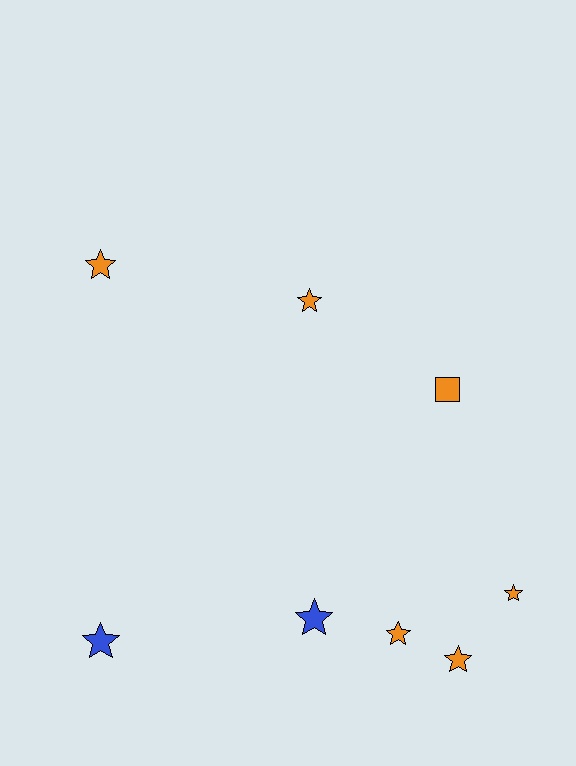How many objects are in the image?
There are 8 objects.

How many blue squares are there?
There are no blue squares.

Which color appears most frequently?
Orange, with 6 objects.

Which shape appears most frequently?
Star, with 7 objects.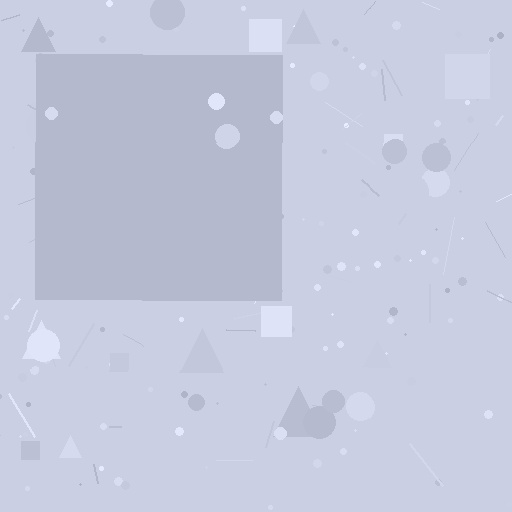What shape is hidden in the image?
A square is hidden in the image.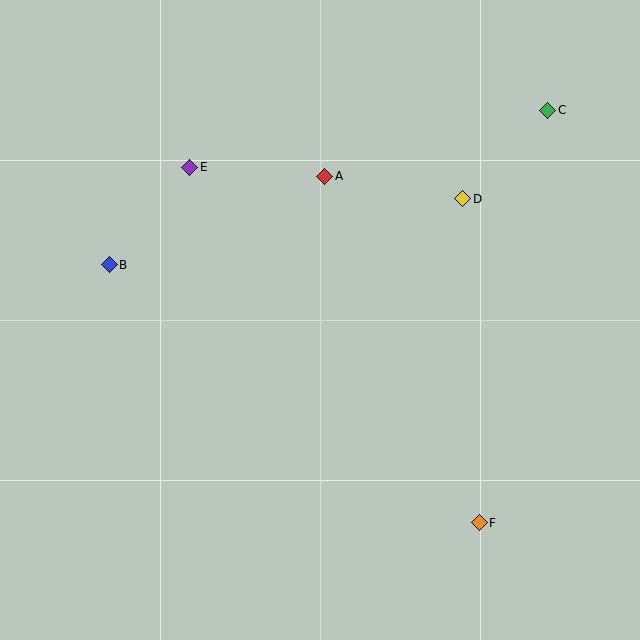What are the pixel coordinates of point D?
Point D is at (463, 199).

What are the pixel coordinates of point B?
Point B is at (109, 265).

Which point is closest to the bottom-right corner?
Point F is closest to the bottom-right corner.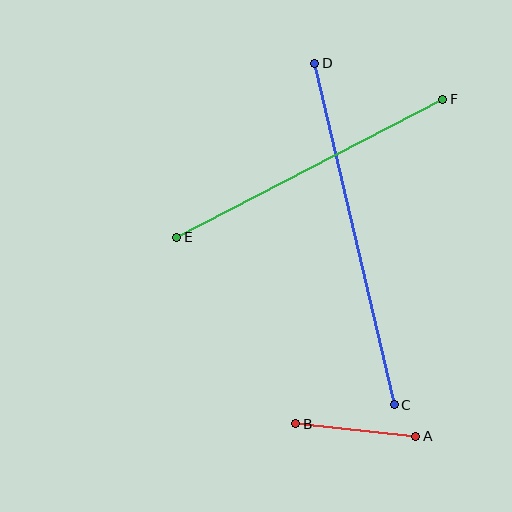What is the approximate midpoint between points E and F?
The midpoint is at approximately (310, 168) pixels.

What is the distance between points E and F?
The distance is approximately 300 pixels.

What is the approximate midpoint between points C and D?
The midpoint is at approximately (355, 234) pixels.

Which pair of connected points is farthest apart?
Points C and D are farthest apart.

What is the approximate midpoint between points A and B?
The midpoint is at approximately (356, 430) pixels.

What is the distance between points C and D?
The distance is approximately 351 pixels.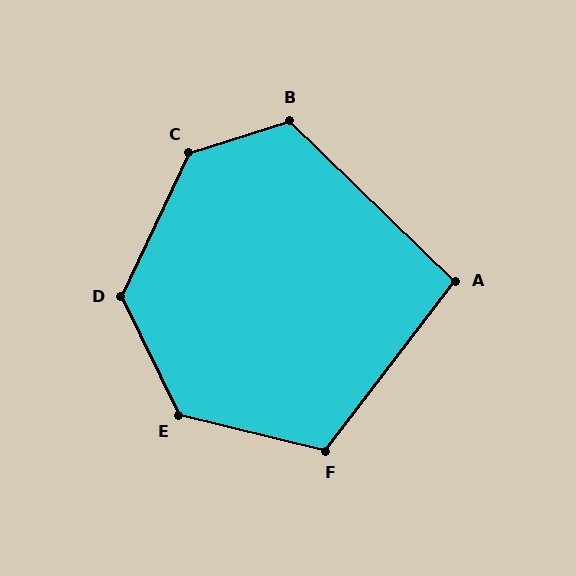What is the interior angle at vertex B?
Approximately 118 degrees (obtuse).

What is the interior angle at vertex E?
Approximately 130 degrees (obtuse).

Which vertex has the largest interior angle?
C, at approximately 133 degrees.